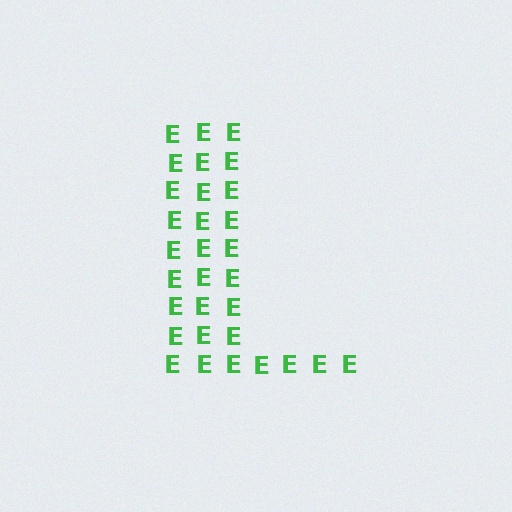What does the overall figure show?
The overall figure shows the letter L.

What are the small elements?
The small elements are letter E's.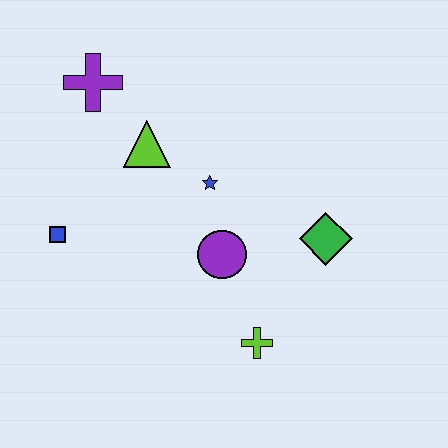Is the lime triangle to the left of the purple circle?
Yes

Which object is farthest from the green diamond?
The purple cross is farthest from the green diamond.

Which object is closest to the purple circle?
The blue star is closest to the purple circle.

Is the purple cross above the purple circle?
Yes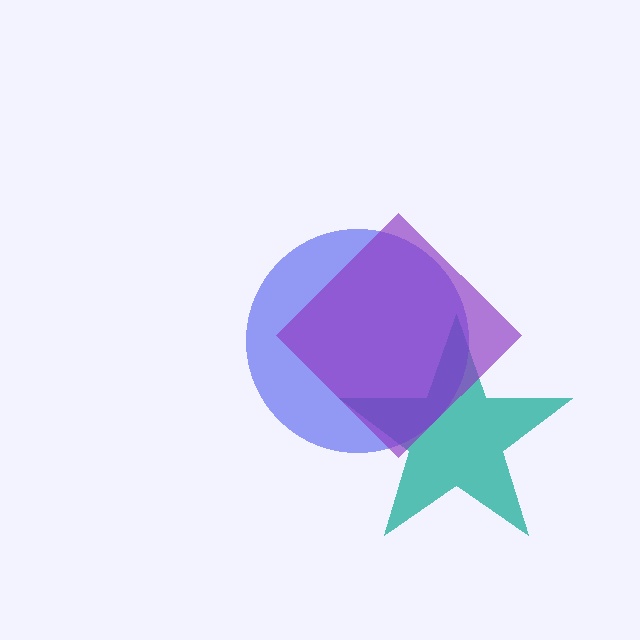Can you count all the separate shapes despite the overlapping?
Yes, there are 3 separate shapes.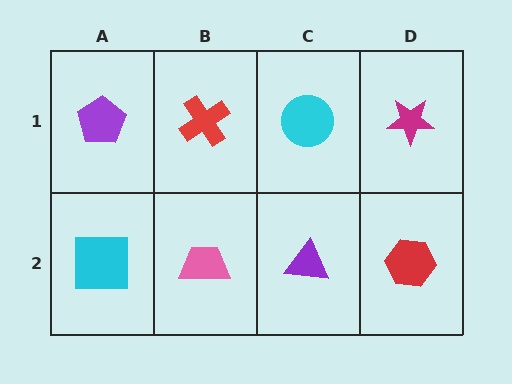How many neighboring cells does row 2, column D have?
2.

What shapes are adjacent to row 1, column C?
A purple triangle (row 2, column C), a red cross (row 1, column B), a magenta star (row 1, column D).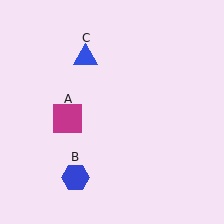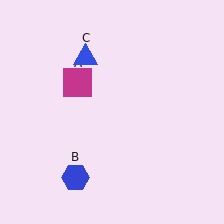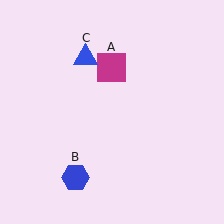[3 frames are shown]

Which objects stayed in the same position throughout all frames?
Blue hexagon (object B) and blue triangle (object C) remained stationary.